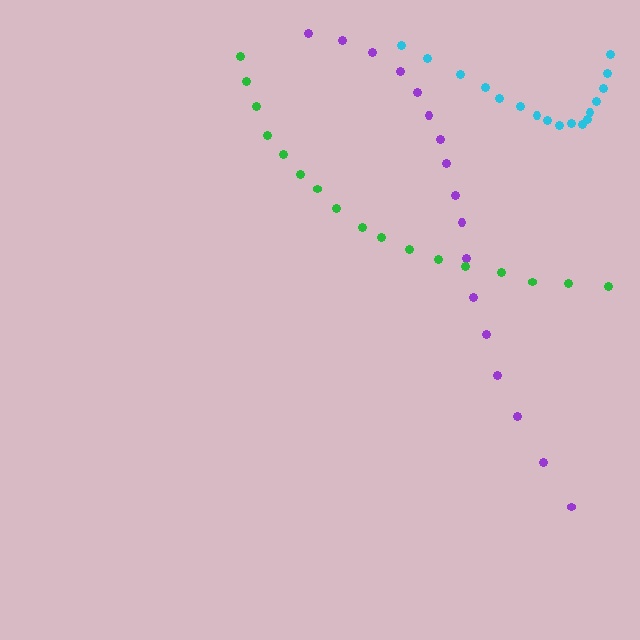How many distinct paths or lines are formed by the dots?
There are 3 distinct paths.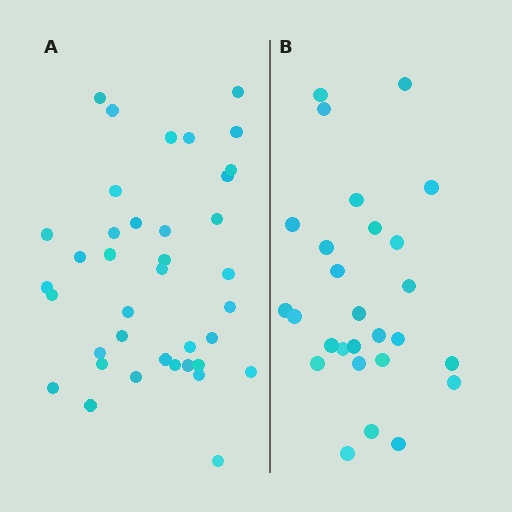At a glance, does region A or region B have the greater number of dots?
Region A (the left region) has more dots.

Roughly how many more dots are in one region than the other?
Region A has roughly 12 or so more dots than region B.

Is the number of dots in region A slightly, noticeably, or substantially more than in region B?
Region A has noticeably more, but not dramatically so. The ratio is roughly 1.4 to 1.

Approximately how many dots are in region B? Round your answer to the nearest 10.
About 30 dots. (The exact count is 27, which rounds to 30.)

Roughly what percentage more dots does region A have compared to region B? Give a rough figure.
About 40% more.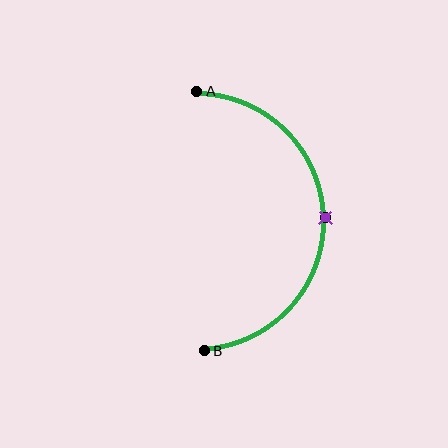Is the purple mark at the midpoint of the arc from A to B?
Yes. The purple mark lies on the arc at equal arc-length from both A and B — it is the arc midpoint.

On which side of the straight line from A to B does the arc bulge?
The arc bulges to the right of the straight line connecting A and B.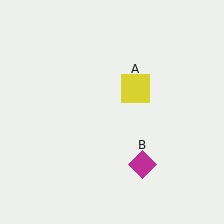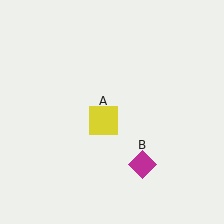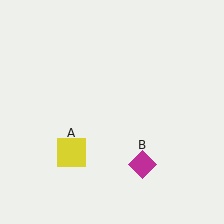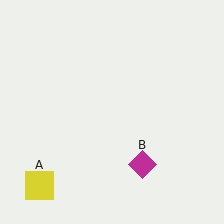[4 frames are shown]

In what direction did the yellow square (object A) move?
The yellow square (object A) moved down and to the left.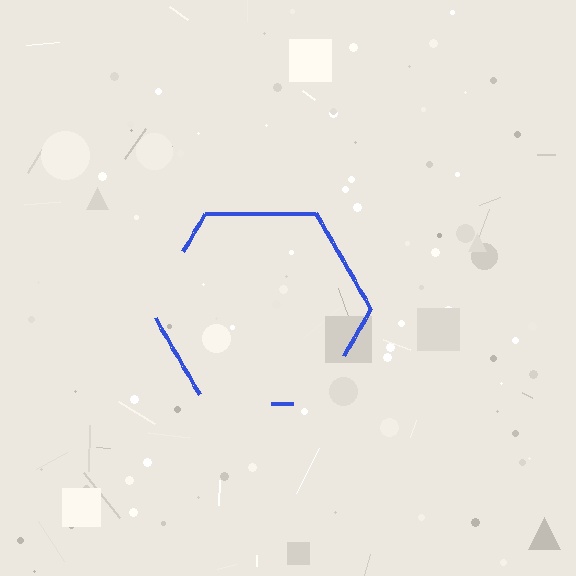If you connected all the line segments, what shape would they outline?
They would outline a hexagon.